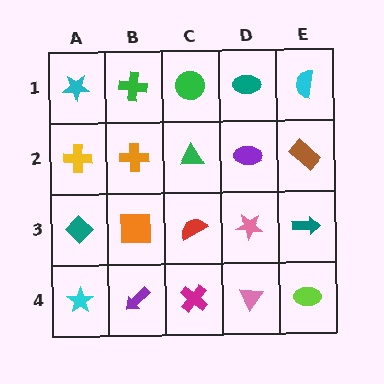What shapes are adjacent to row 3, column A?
A yellow cross (row 2, column A), a cyan star (row 4, column A), an orange square (row 3, column B).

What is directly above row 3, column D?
A purple ellipse.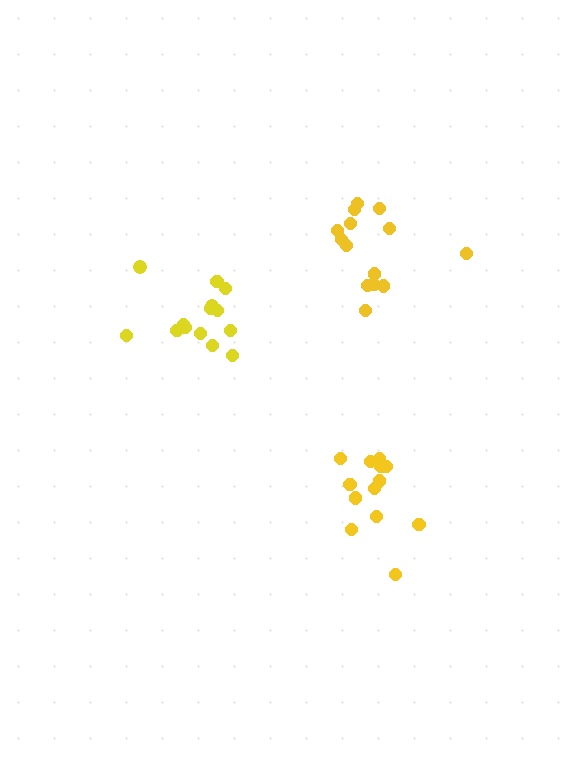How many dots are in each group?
Group 1: 14 dots, Group 2: 14 dots, Group 3: 13 dots (41 total).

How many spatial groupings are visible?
There are 3 spatial groupings.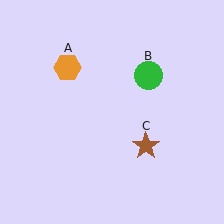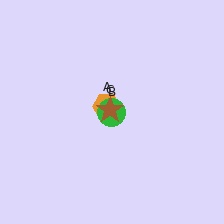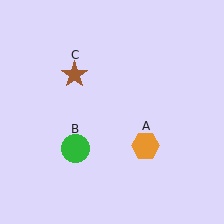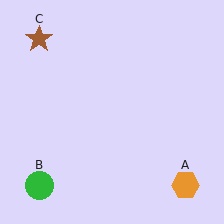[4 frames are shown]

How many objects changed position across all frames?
3 objects changed position: orange hexagon (object A), green circle (object B), brown star (object C).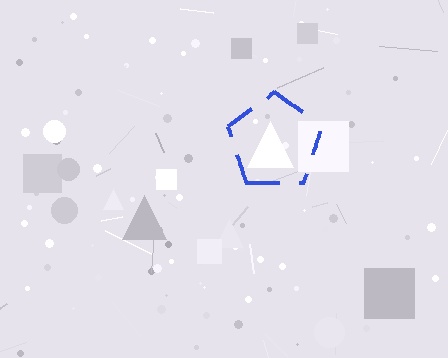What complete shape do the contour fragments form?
The contour fragments form a pentagon.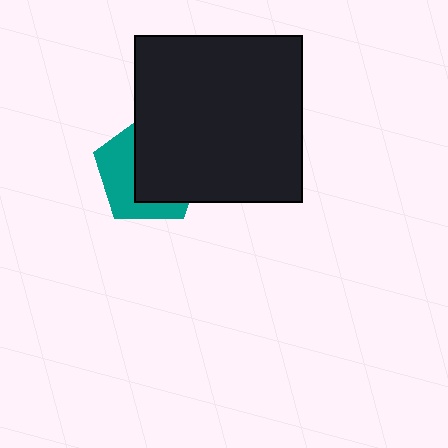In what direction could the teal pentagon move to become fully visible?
The teal pentagon could move left. That would shift it out from behind the black rectangle entirely.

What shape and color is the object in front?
The object in front is a black rectangle.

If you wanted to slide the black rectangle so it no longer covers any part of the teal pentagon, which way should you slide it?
Slide it right — that is the most direct way to separate the two shapes.